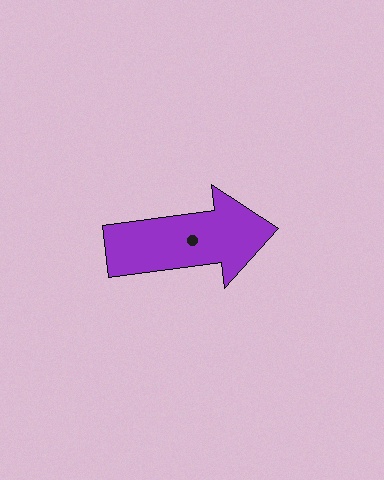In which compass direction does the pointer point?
East.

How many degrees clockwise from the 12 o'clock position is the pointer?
Approximately 83 degrees.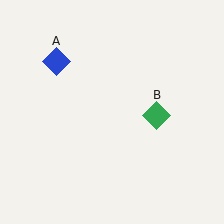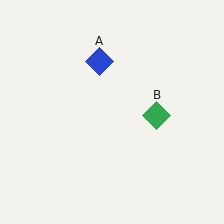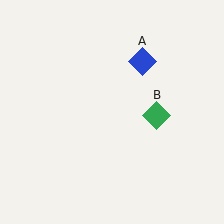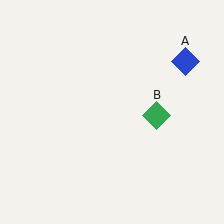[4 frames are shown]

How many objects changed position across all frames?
1 object changed position: blue diamond (object A).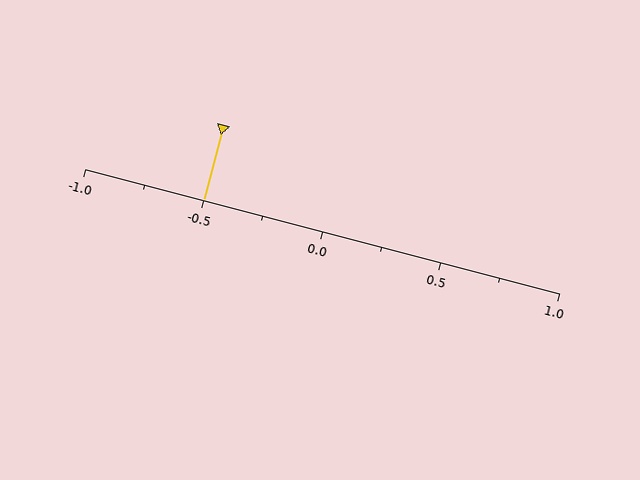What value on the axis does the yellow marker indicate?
The marker indicates approximately -0.5.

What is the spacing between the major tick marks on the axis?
The major ticks are spaced 0.5 apart.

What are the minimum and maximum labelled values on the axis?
The axis runs from -1.0 to 1.0.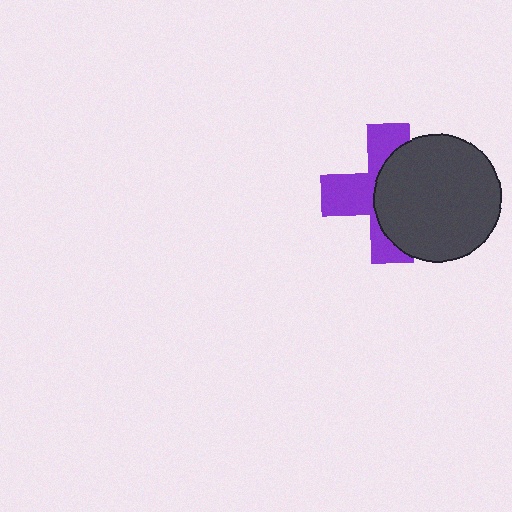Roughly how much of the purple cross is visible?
About half of it is visible (roughly 47%).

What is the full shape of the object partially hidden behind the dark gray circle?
The partially hidden object is a purple cross.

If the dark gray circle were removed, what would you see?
You would see the complete purple cross.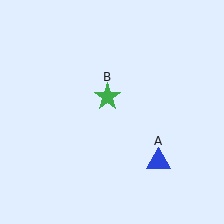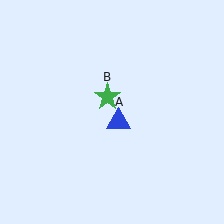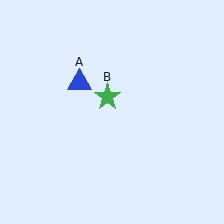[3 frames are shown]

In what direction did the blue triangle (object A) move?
The blue triangle (object A) moved up and to the left.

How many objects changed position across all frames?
1 object changed position: blue triangle (object A).